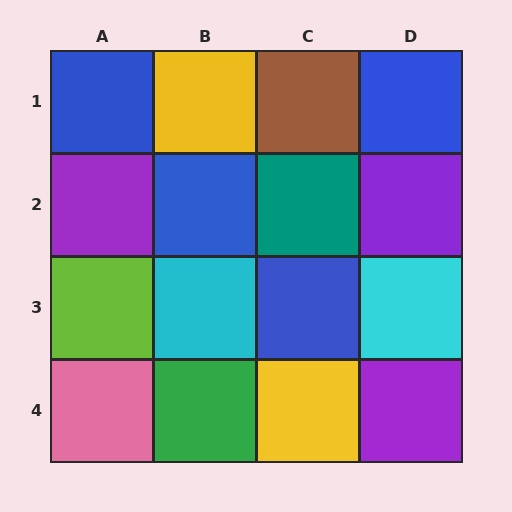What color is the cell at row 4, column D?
Purple.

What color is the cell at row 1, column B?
Yellow.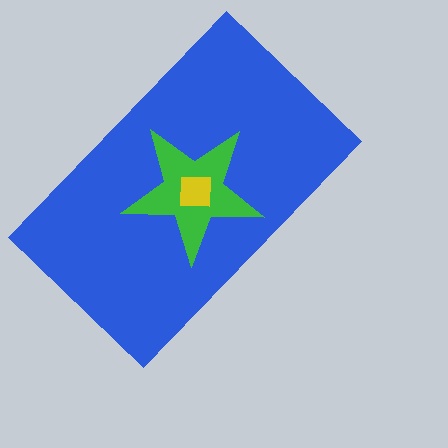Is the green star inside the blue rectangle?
Yes.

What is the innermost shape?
The yellow square.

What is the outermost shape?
The blue rectangle.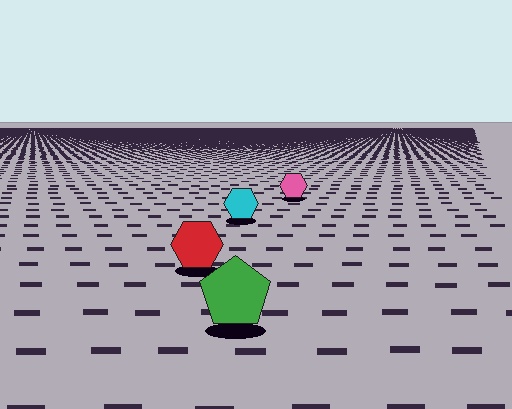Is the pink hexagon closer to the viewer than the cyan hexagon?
No. The cyan hexagon is closer — you can tell from the texture gradient: the ground texture is coarser near it.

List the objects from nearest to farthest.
From nearest to farthest: the green pentagon, the red hexagon, the cyan hexagon, the pink hexagon.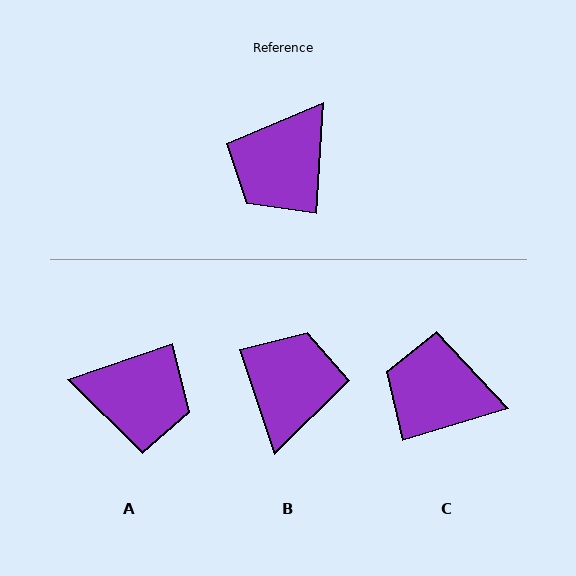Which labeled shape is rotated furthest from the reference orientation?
B, about 158 degrees away.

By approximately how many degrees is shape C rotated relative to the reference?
Approximately 70 degrees clockwise.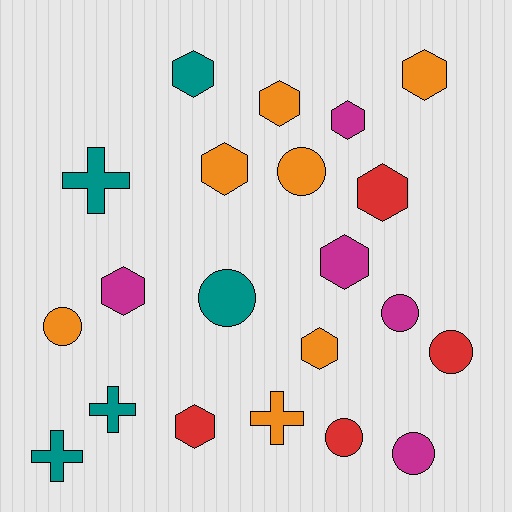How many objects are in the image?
There are 21 objects.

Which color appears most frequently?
Orange, with 7 objects.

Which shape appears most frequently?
Hexagon, with 10 objects.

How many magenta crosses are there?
There are no magenta crosses.